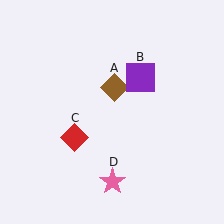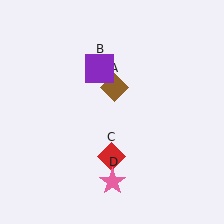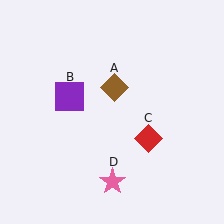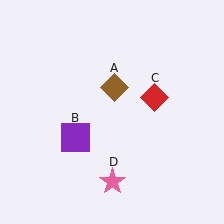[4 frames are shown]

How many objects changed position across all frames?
2 objects changed position: purple square (object B), red diamond (object C).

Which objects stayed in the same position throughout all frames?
Brown diamond (object A) and pink star (object D) remained stationary.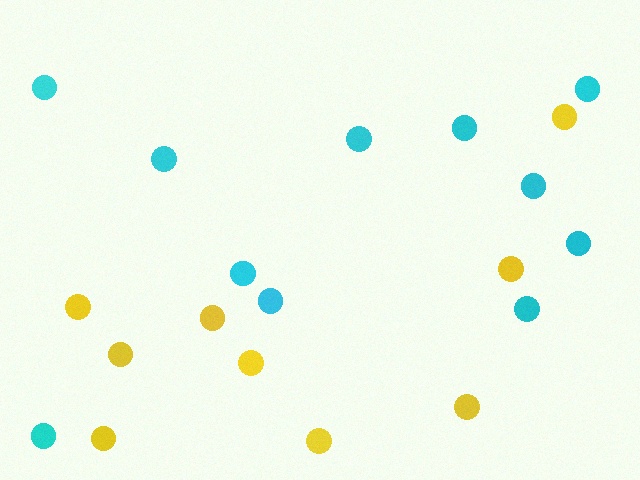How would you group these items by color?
There are 2 groups: one group of yellow circles (9) and one group of cyan circles (11).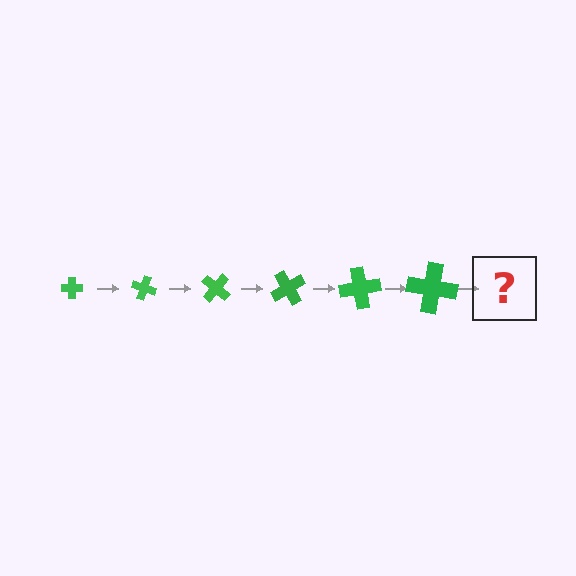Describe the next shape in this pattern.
It should be a cross, larger than the previous one and rotated 120 degrees from the start.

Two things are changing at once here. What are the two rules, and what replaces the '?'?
The two rules are that the cross grows larger each step and it rotates 20 degrees each step. The '?' should be a cross, larger than the previous one and rotated 120 degrees from the start.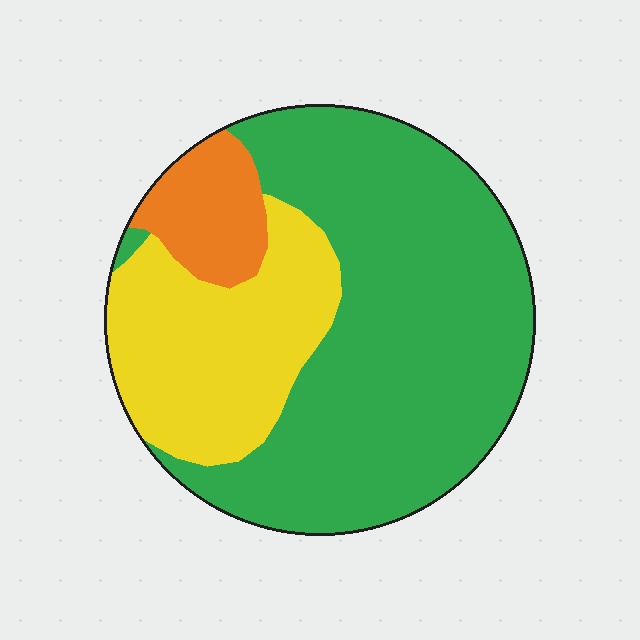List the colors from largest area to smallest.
From largest to smallest: green, yellow, orange.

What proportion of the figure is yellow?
Yellow takes up between a sixth and a third of the figure.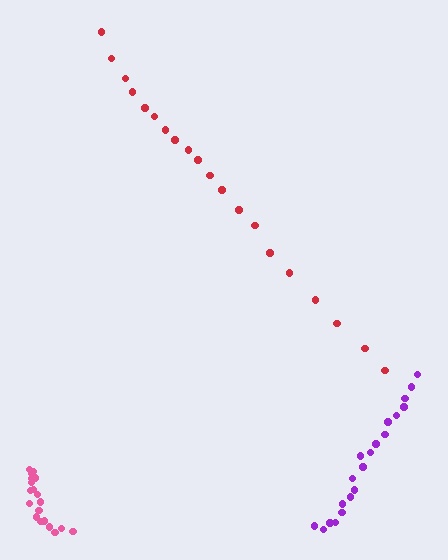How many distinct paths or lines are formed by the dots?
There are 3 distinct paths.